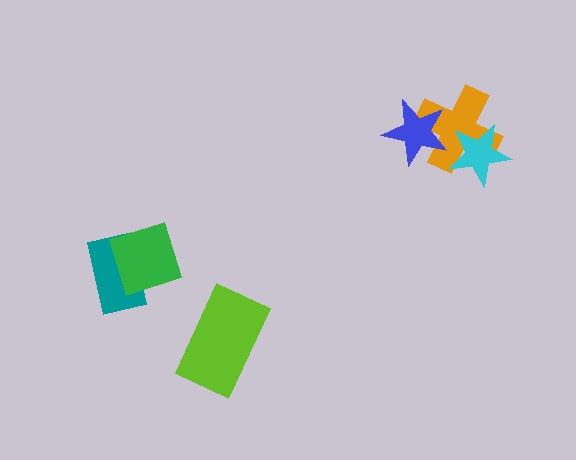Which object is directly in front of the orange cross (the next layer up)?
The blue star is directly in front of the orange cross.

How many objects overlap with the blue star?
1 object overlaps with the blue star.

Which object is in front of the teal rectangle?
The green diamond is in front of the teal rectangle.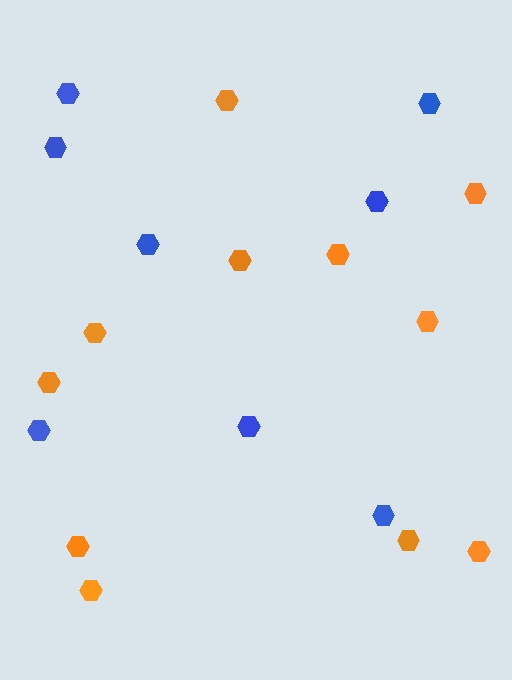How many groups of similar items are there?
There are 2 groups: one group of orange hexagons (11) and one group of blue hexagons (8).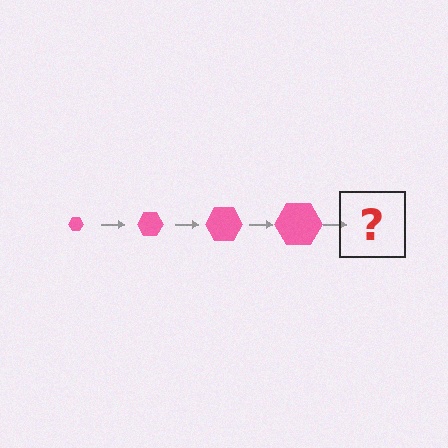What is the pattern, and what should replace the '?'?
The pattern is that the hexagon gets progressively larger each step. The '?' should be a pink hexagon, larger than the previous one.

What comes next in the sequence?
The next element should be a pink hexagon, larger than the previous one.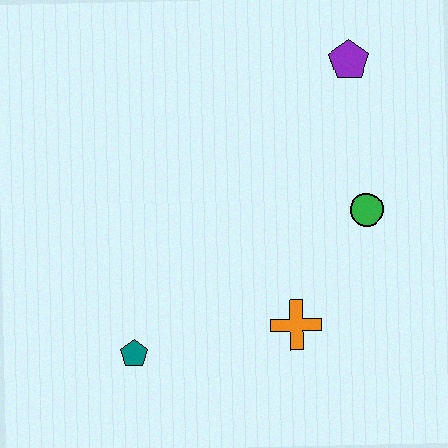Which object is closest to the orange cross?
The green circle is closest to the orange cross.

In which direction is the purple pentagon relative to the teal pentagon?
The purple pentagon is above the teal pentagon.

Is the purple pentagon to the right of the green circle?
No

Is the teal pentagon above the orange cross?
No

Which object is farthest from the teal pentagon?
The purple pentagon is farthest from the teal pentagon.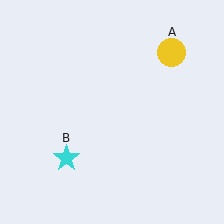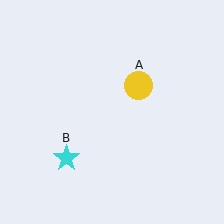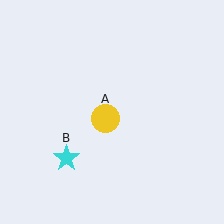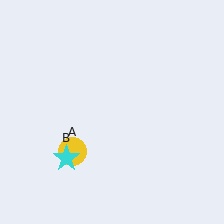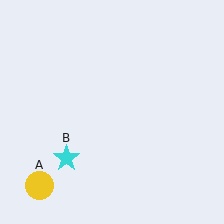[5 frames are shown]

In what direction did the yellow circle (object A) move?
The yellow circle (object A) moved down and to the left.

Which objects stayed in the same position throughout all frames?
Cyan star (object B) remained stationary.